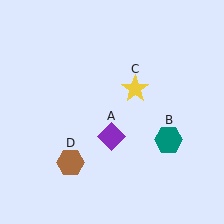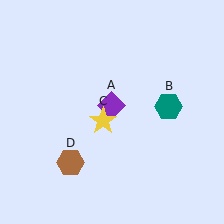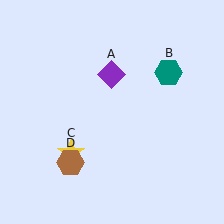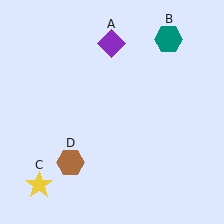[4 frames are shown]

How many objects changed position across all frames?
3 objects changed position: purple diamond (object A), teal hexagon (object B), yellow star (object C).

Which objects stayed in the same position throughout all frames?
Brown hexagon (object D) remained stationary.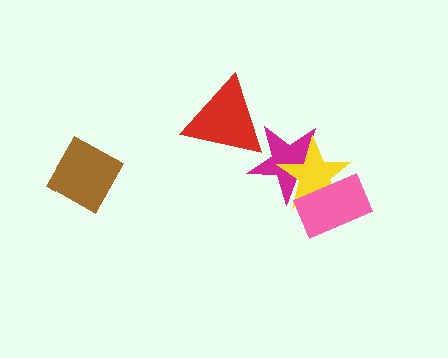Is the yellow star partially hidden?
Yes, it is partially covered by another shape.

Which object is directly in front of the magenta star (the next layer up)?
The yellow star is directly in front of the magenta star.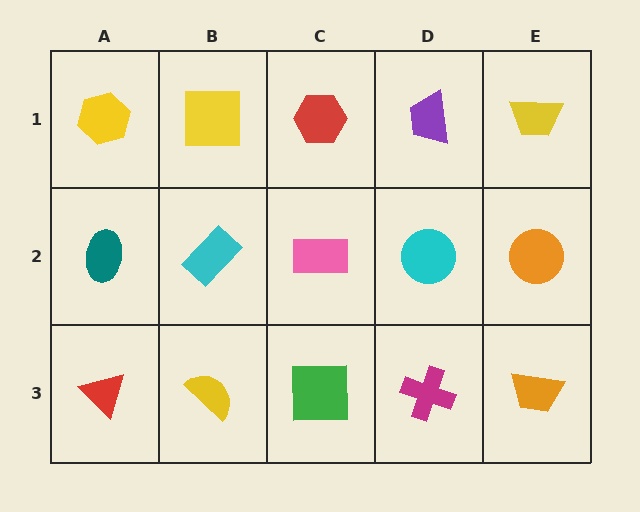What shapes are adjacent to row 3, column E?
An orange circle (row 2, column E), a magenta cross (row 3, column D).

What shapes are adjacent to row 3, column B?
A cyan rectangle (row 2, column B), a red triangle (row 3, column A), a green square (row 3, column C).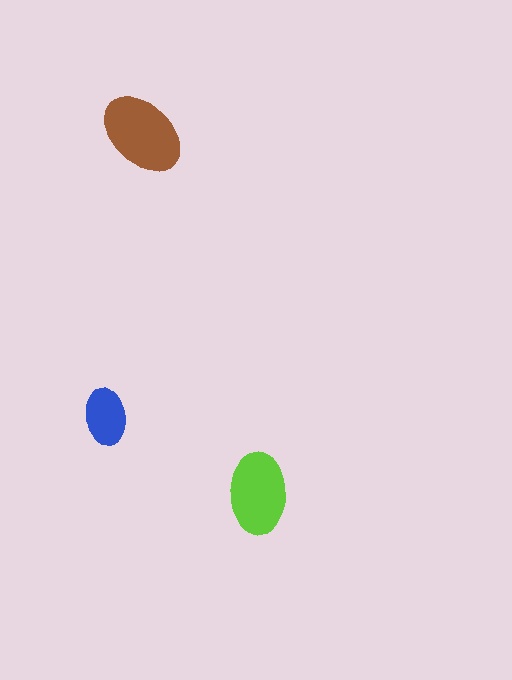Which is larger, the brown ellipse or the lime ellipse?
The brown one.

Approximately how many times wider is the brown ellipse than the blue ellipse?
About 1.5 times wider.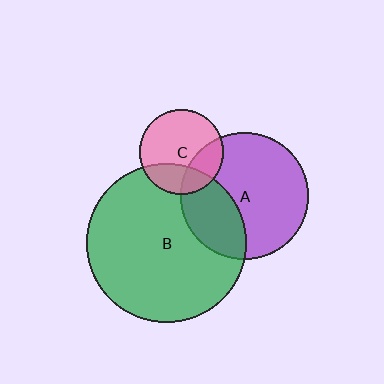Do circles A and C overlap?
Yes.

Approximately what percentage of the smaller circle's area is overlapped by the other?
Approximately 25%.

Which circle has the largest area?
Circle B (green).